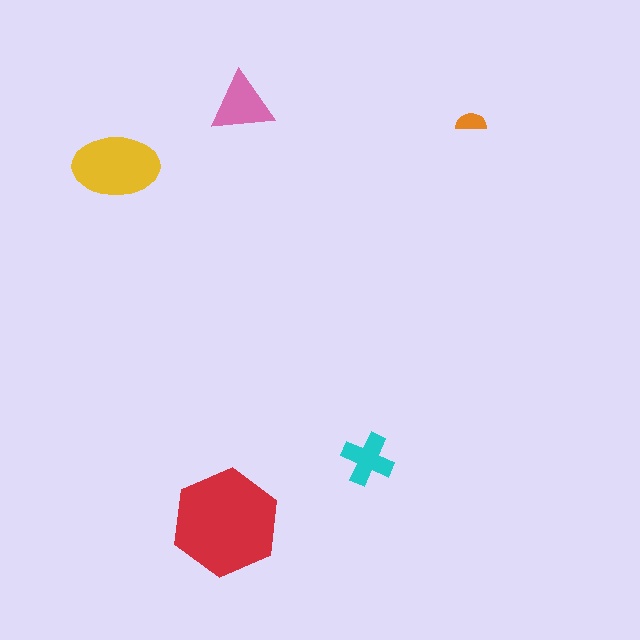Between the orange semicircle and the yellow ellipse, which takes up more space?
The yellow ellipse.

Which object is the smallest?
The orange semicircle.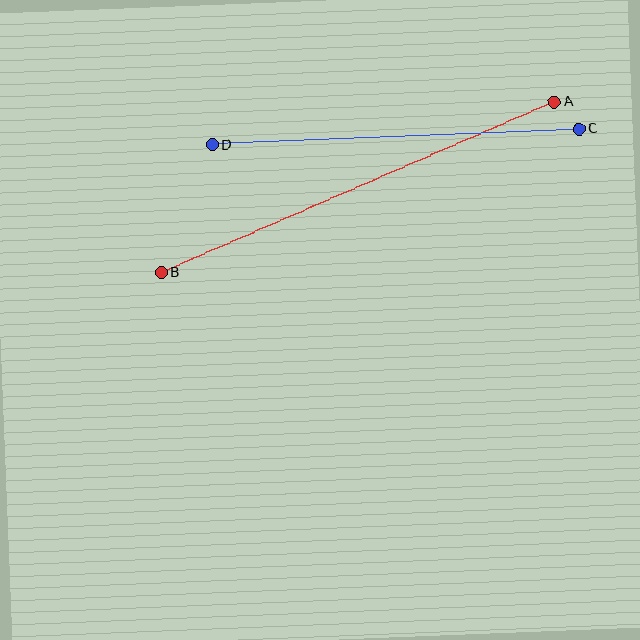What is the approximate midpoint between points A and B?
The midpoint is at approximately (358, 187) pixels.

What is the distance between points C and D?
The distance is approximately 367 pixels.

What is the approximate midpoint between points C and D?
The midpoint is at approximately (396, 137) pixels.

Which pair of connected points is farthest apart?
Points A and B are farthest apart.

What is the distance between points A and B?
The distance is approximately 429 pixels.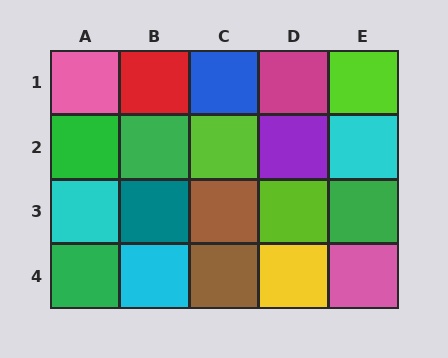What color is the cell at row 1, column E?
Lime.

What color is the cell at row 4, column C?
Brown.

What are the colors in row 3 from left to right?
Cyan, teal, brown, lime, green.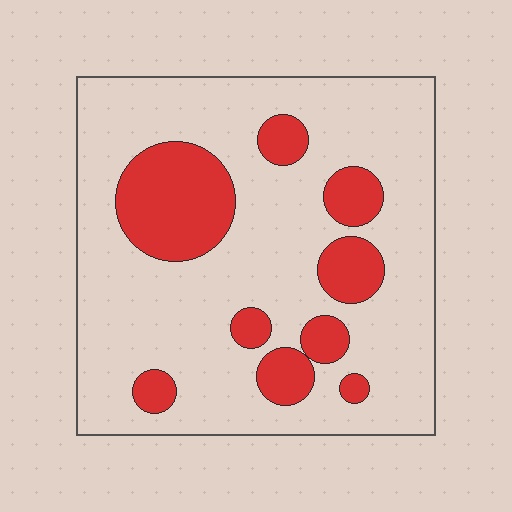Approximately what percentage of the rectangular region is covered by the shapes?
Approximately 20%.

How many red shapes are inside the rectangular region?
9.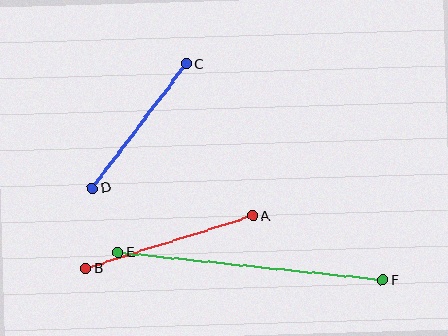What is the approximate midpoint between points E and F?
The midpoint is at approximately (251, 266) pixels.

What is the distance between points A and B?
The distance is approximately 175 pixels.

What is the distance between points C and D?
The distance is approximately 156 pixels.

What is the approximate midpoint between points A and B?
The midpoint is at approximately (169, 242) pixels.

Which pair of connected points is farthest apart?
Points E and F are farthest apart.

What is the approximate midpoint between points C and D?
The midpoint is at approximately (139, 126) pixels.